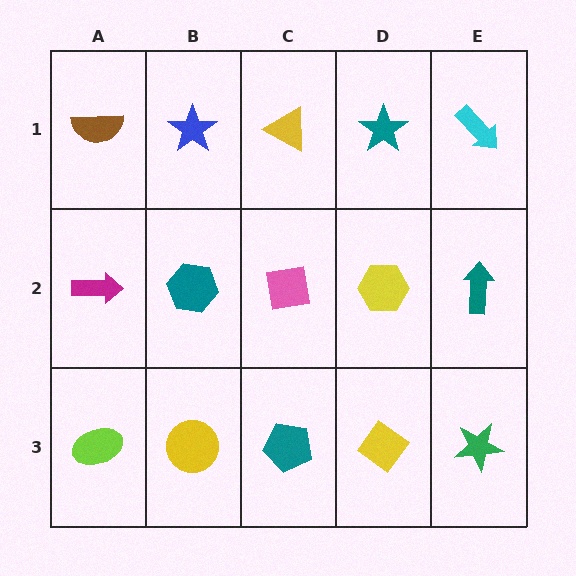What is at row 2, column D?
A yellow hexagon.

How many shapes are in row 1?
5 shapes.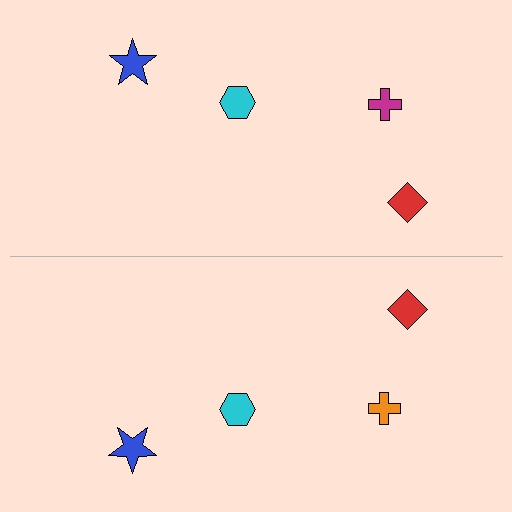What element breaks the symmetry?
The orange cross on the bottom side breaks the symmetry — its mirror counterpart is magenta.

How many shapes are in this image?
There are 8 shapes in this image.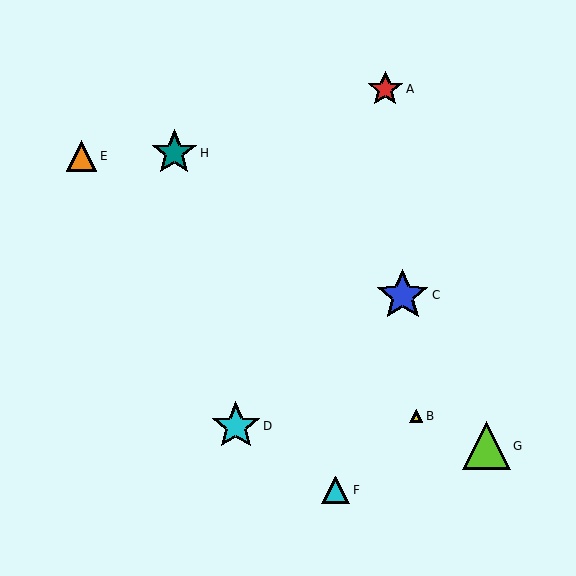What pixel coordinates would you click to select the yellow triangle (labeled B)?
Click at (416, 416) to select the yellow triangle B.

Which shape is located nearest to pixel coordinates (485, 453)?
The lime triangle (labeled G) at (487, 446) is nearest to that location.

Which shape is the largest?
The blue star (labeled C) is the largest.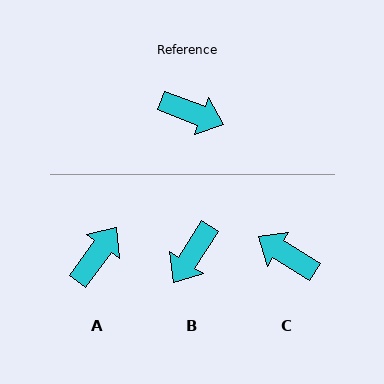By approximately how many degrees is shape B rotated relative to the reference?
Approximately 102 degrees clockwise.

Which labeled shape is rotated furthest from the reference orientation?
C, about 169 degrees away.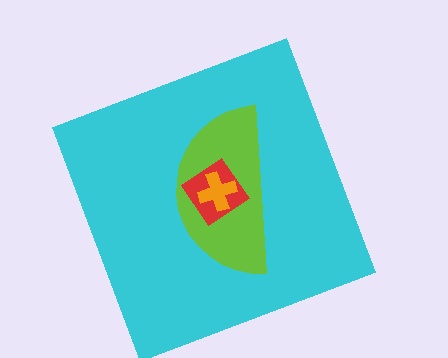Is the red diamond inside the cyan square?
Yes.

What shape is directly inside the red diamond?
The orange cross.